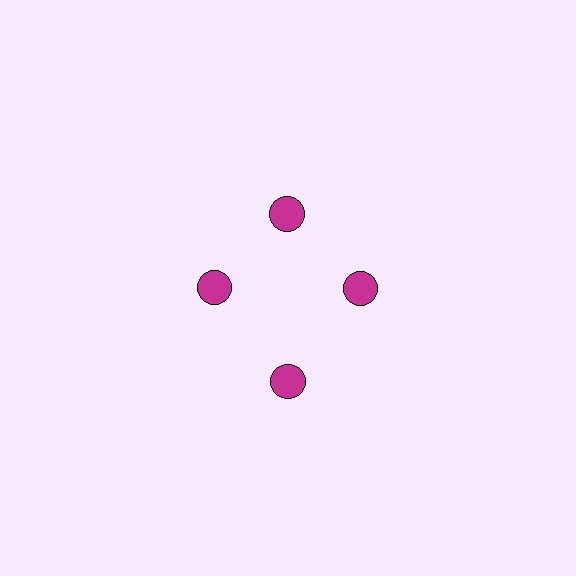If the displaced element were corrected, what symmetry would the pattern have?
It would have 4-fold rotational symmetry — the pattern would map onto itself every 90 degrees.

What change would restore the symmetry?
The symmetry would be restored by moving it inward, back onto the ring so that all 4 circles sit at equal angles and equal distance from the center.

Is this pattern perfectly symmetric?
No. The 4 magenta circles are arranged in a ring, but one element near the 6 o'clock position is pushed outward from the center, breaking the 4-fold rotational symmetry.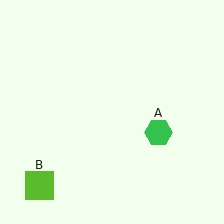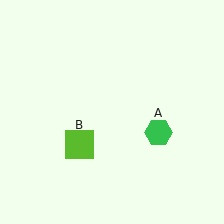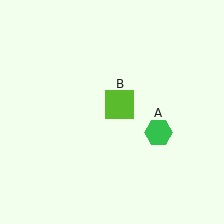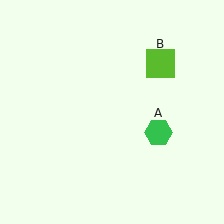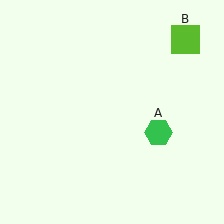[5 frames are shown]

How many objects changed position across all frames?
1 object changed position: lime square (object B).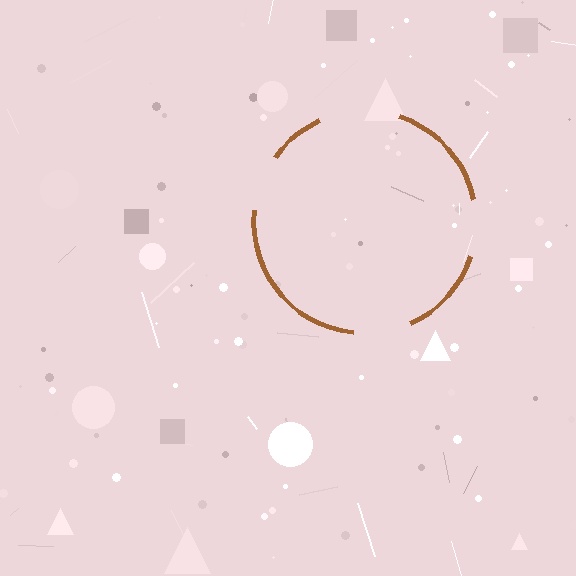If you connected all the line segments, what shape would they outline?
They would outline a circle.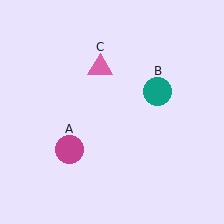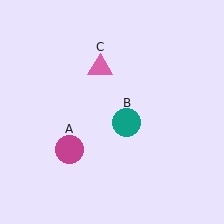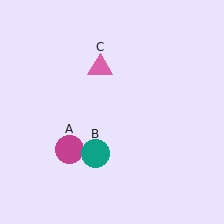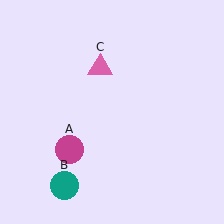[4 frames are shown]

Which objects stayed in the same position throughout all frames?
Magenta circle (object A) and pink triangle (object C) remained stationary.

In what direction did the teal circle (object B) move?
The teal circle (object B) moved down and to the left.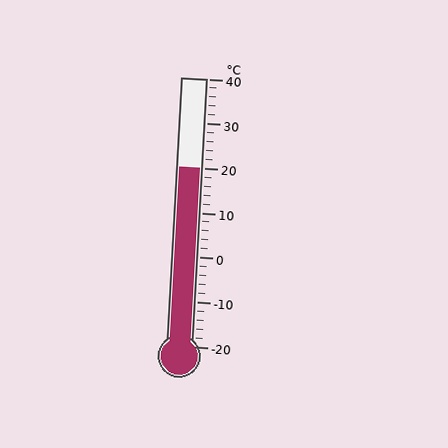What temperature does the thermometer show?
The thermometer shows approximately 20°C.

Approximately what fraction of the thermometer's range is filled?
The thermometer is filled to approximately 65% of its range.